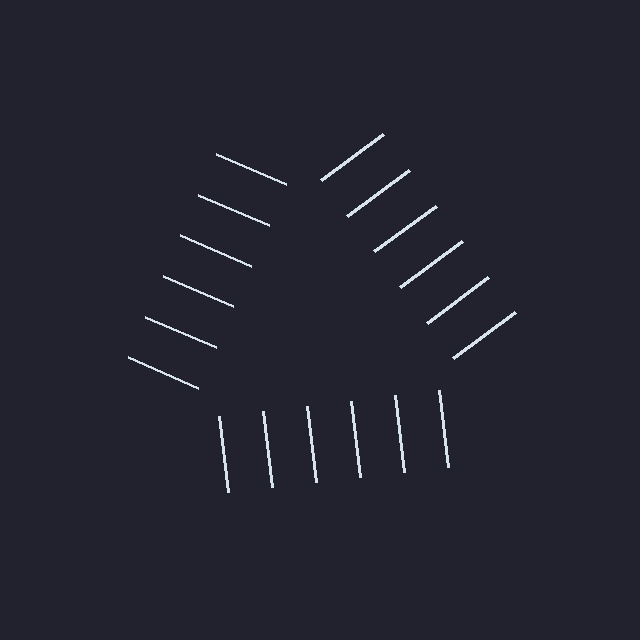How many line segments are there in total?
18 — 6 along each of the 3 edges.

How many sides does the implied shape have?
3 sides — the line-ends trace a triangle.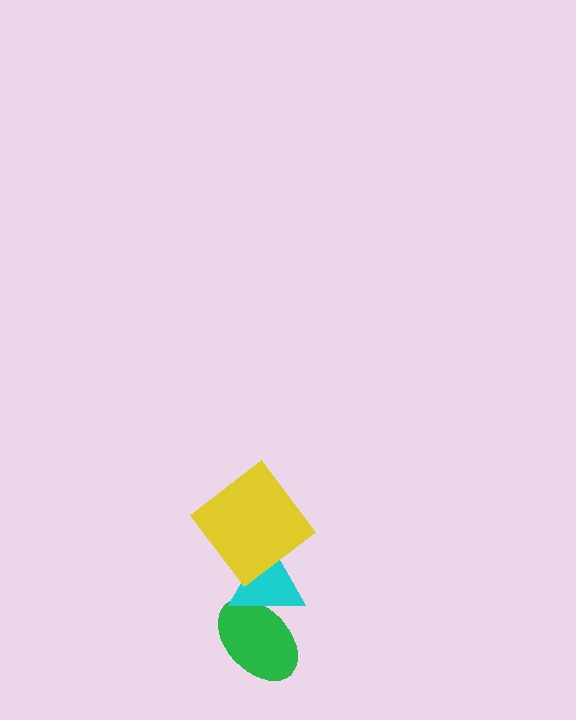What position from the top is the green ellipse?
The green ellipse is 3rd from the top.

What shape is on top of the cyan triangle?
The yellow diamond is on top of the cyan triangle.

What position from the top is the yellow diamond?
The yellow diamond is 1st from the top.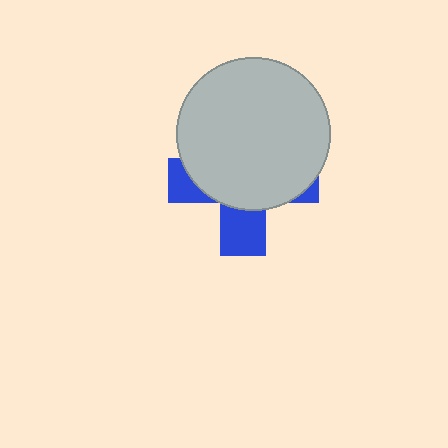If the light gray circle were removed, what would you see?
You would see the complete blue cross.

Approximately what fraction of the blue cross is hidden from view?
Roughly 68% of the blue cross is hidden behind the light gray circle.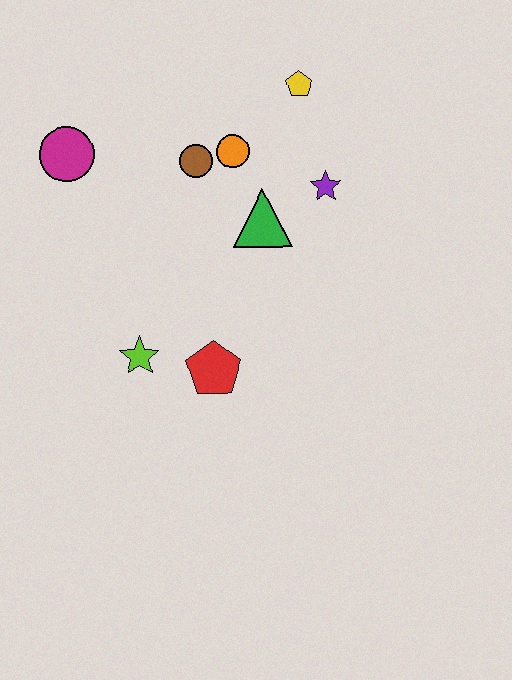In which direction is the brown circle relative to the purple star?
The brown circle is to the left of the purple star.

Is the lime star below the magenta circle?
Yes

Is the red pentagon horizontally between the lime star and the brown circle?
No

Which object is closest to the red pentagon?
The lime star is closest to the red pentagon.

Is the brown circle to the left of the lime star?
No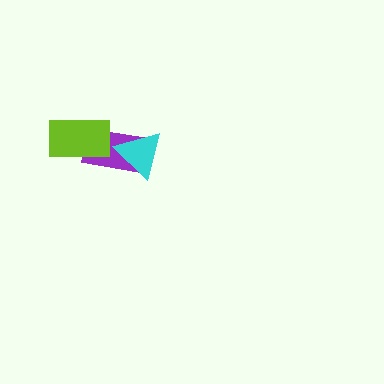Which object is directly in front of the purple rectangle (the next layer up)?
The cyan triangle is directly in front of the purple rectangle.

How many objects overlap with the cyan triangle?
1 object overlaps with the cyan triangle.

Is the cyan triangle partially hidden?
No, no other shape covers it.